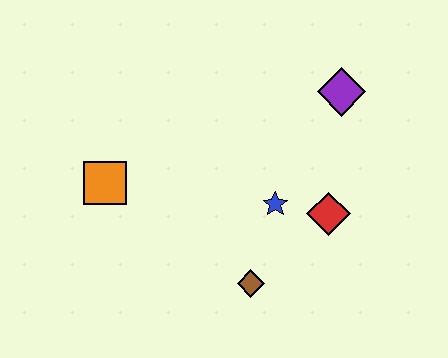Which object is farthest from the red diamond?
The orange square is farthest from the red diamond.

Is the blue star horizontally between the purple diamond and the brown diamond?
Yes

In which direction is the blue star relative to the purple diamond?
The blue star is below the purple diamond.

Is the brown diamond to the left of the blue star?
Yes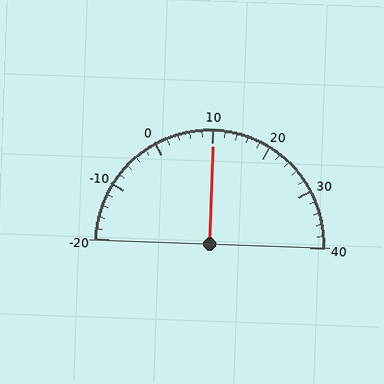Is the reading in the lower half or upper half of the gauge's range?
The reading is in the upper half of the range (-20 to 40).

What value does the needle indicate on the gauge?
The needle indicates approximately 10.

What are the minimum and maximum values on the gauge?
The gauge ranges from -20 to 40.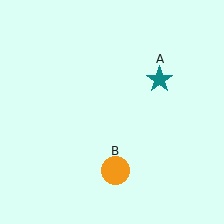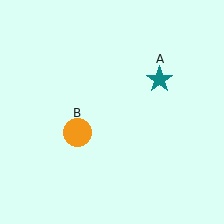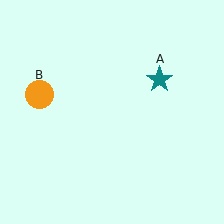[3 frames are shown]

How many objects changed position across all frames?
1 object changed position: orange circle (object B).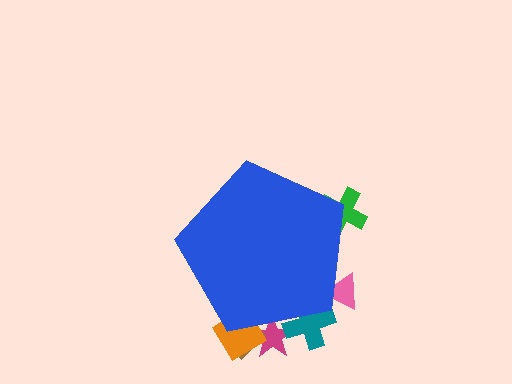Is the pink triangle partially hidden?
Yes, the pink triangle is partially hidden behind the blue pentagon.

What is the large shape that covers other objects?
A blue pentagon.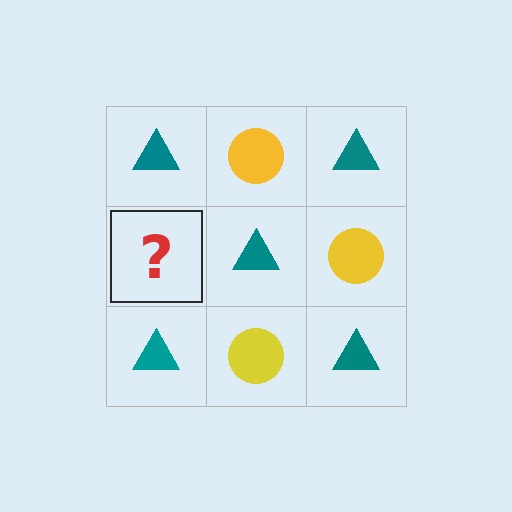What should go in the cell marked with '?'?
The missing cell should contain a yellow circle.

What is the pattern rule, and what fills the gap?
The rule is that it alternates teal triangle and yellow circle in a checkerboard pattern. The gap should be filled with a yellow circle.